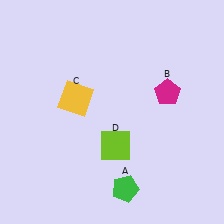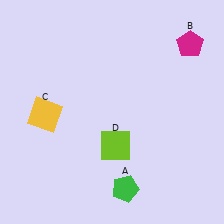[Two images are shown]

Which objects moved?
The objects that moved are: the magenta pentagon (B), the yellow square (C).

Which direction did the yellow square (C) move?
The yellow square (C) moved left.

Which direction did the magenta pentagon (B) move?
The magenta pentagon (B) moved up.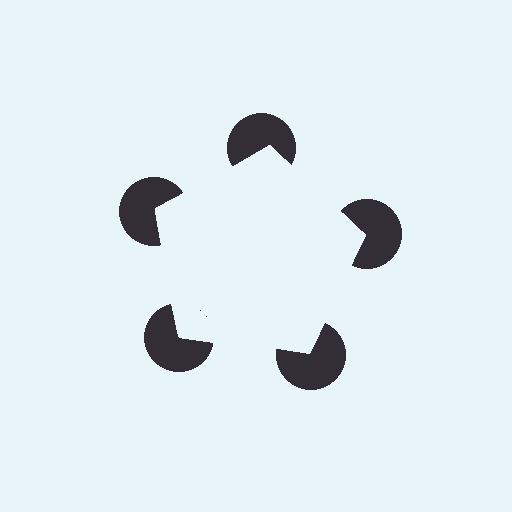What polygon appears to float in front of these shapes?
An illusory pentagon — its edges are inferred from the aligned wedge cuts in the pac-man discs, not physically drawn.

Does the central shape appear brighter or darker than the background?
It typically appears slightly brighter than the background, even though no actual brightness change is drawn.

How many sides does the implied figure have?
5 sides.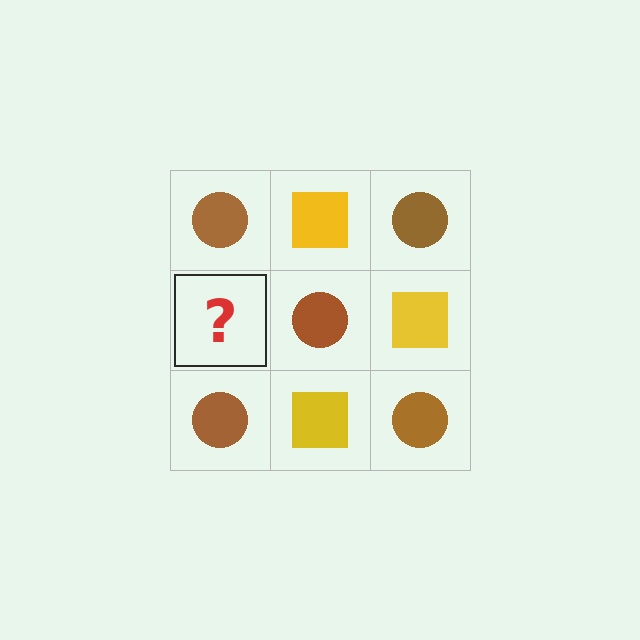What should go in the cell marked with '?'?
The missing cell should contain a yellow square.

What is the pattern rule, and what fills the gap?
The rule is that it alternates brown circle and yellow square in a checkerboard pattern. The gap should be filled with a yellow square.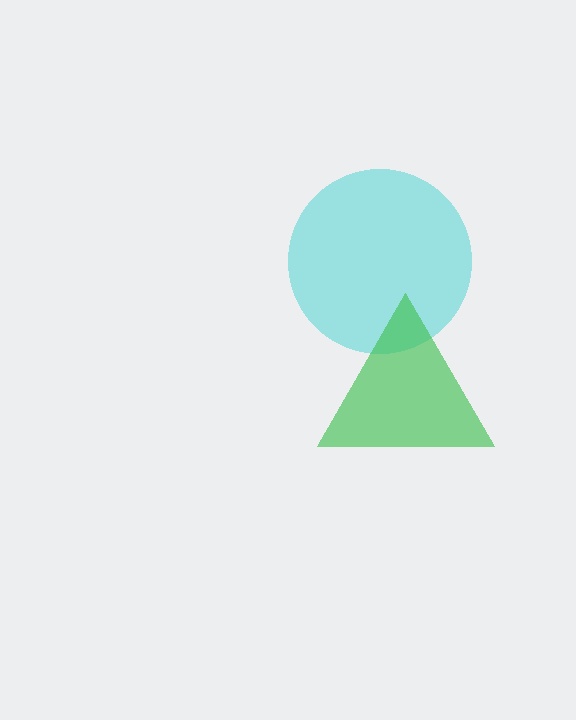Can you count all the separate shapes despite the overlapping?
Yes, there are 2 separate shapes.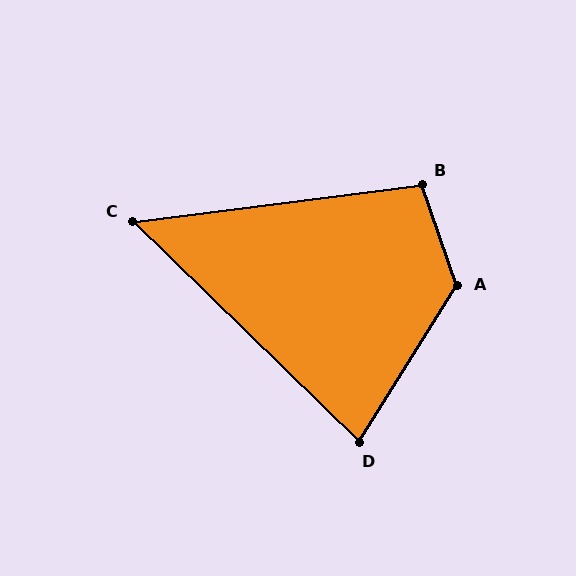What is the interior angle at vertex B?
Approximately 102 degrees (obtuse).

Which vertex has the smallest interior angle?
C, at approximately 51 degrees.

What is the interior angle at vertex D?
Approximately 78 degrees (acute).